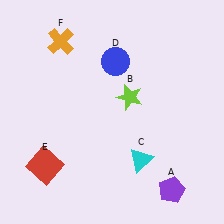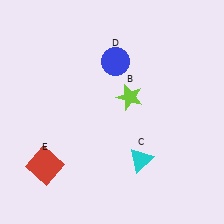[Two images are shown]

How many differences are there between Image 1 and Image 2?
There are 2 differences between the two images.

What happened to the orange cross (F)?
The orange cross (F) was removed in Image 2. It was in the top-left area of Image 1.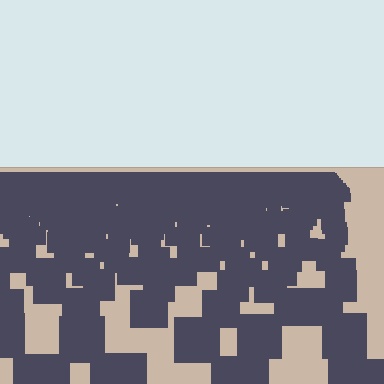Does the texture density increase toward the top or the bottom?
Density increases toward the top.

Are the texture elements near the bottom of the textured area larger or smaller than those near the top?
Larger. Near the bottom, elements are closer to the viewer and appear at a bigger on-screen size.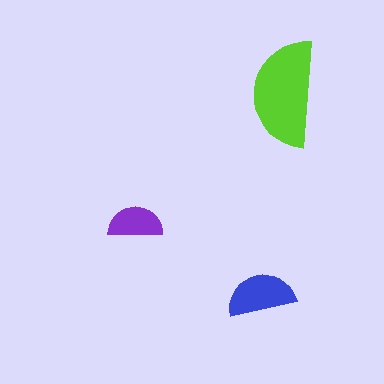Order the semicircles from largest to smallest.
the lime one, the blue one, the purple one.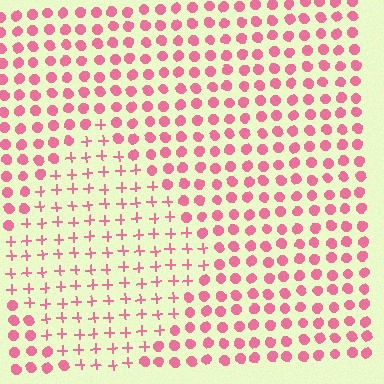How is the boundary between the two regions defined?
The boundary is defined by a change in element shape: plus signs inside vs. circles outside. All elements share the same color and spacing.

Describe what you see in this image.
The image is filled with small pink elements arranged in a uniform grid. A diamond-shaped region contains plus signs, while the surrounding area contains circles. The boundary is defined purely by the change in element shape.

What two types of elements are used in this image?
The image uses plus signs inside the diamond region and circles outside it.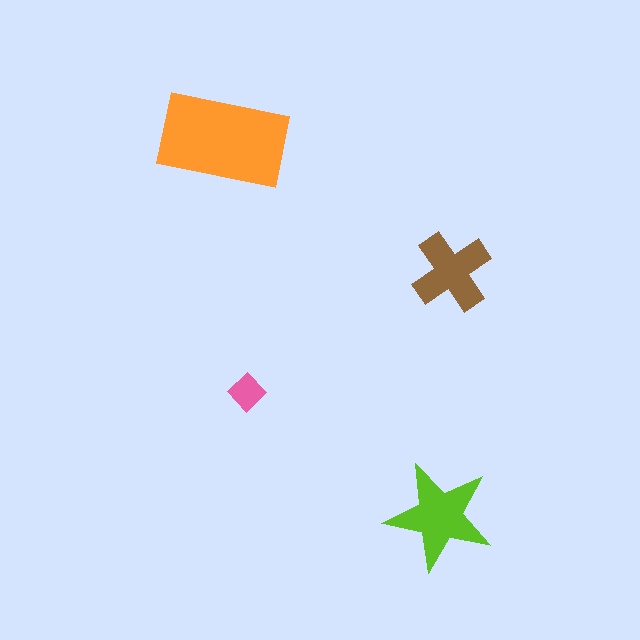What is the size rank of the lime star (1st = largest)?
2nd.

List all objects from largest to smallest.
The orange rectangle, the lime star, the brown cross, the pink diamond.